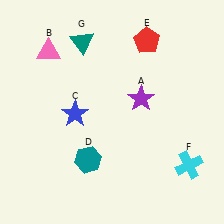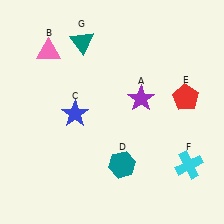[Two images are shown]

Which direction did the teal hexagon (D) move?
The teal hexagon (D) moved right.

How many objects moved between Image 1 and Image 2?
2 objects moved between the two images.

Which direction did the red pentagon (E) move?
The red pentagon (E) moved down.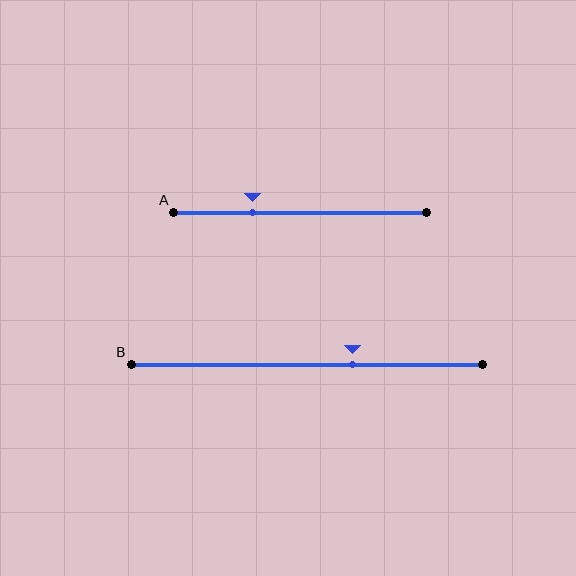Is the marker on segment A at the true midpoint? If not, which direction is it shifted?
No, the marker on segment A is shifted to the left by about 19% of the segment length.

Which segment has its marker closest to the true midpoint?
Segment B has its marker closest to the true midpoint.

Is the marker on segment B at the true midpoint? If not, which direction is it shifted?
No, the marker on segment B is shifted to the right by about 13% of the segment length.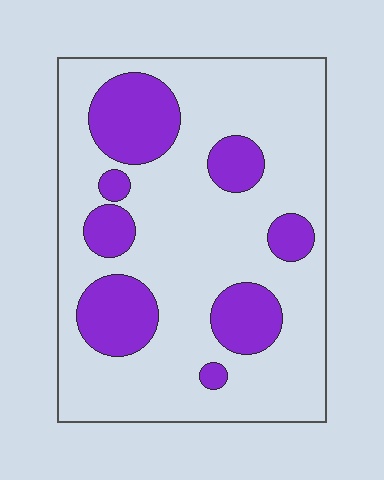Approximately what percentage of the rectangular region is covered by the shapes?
Approximately 25%.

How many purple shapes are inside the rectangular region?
8.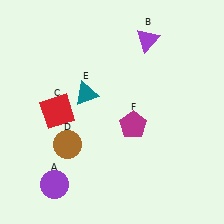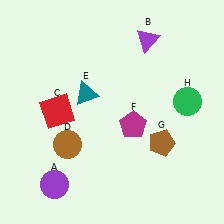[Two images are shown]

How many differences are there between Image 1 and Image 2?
There are 2 differences between the two images.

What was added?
A brown pentagon (G), a green circle (H) were added in Image 2.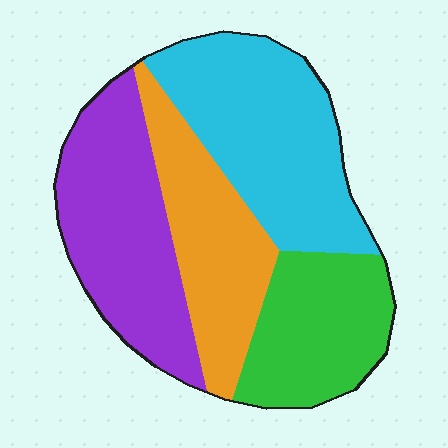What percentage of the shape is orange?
Orange covers 22% of the shape.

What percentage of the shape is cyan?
Cyan takes up about one third (1/3) of the shape.